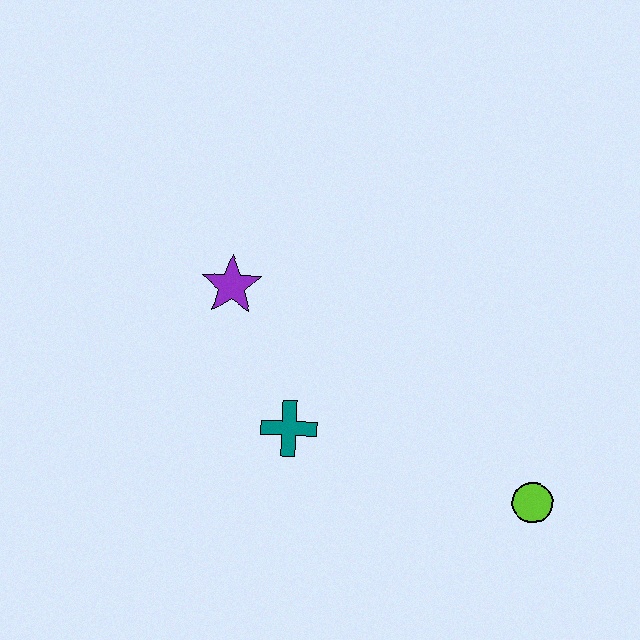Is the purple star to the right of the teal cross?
No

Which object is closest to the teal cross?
The purple star is closest to the teal cross.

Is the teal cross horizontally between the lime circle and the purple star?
Yes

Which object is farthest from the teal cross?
The lime circle is farthest from the teal cross.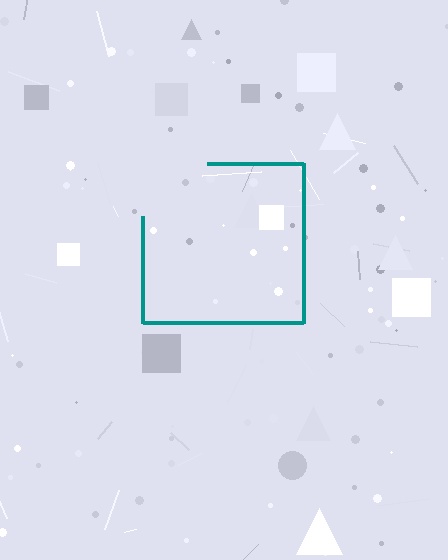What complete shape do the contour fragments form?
The contour fragments form a square.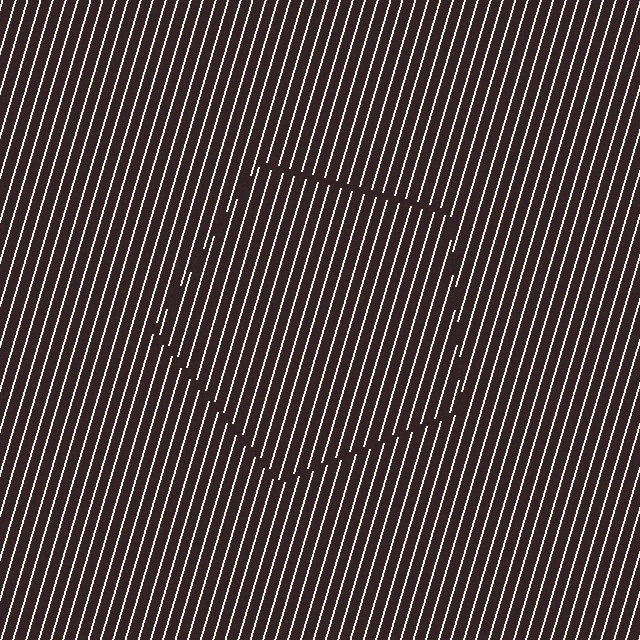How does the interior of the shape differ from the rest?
The interior of the shape contains the same grating, shifted by half a period — the contour is defined by the phase discontinuity where line-ends from the inner and outer gratings abut.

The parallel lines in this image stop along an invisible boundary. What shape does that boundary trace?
An illusory pentagon. The interior of the shape contains the same grating, shifted by half a period — the contour is defined by the phase discontinuity where line-ends from the inner and outer gratings abut.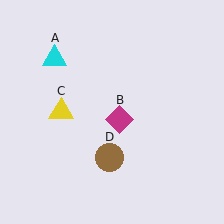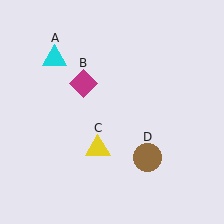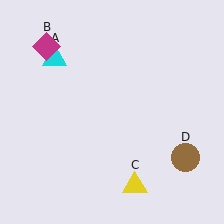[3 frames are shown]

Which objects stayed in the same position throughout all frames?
Cyan triangle (object A) remained stationary.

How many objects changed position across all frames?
3 objects changed position: magenta diamond (object B), yellow triangle (object C), brown circle (object D).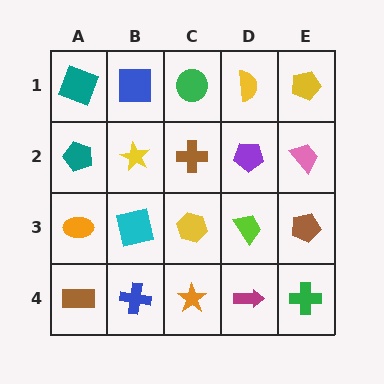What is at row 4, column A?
A brown rectangle.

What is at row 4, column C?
An orange star.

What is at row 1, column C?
A green circle.